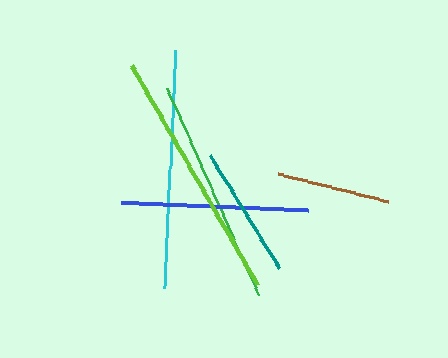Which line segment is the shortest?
The brown line is the shortest at approximately 113 pixels.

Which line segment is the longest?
The lime line is the longest at approximately 252 pixels.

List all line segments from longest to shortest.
From longest to shortest: lime, cyan, green, blue, teal, brown.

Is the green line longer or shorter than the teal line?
The green line is longer than the teal line.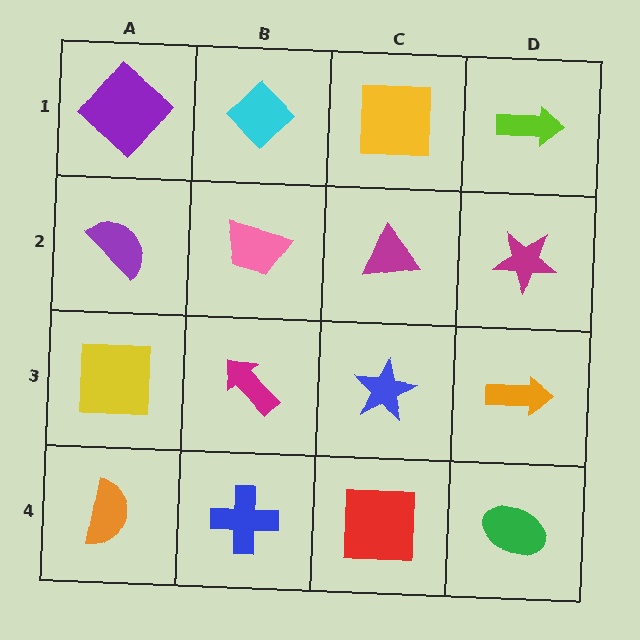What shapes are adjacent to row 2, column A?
A purple diamond (row 1, column A), a yellow square (row 3, column A), a pink trapezoid (row 2, column B).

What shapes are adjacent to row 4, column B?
A magenta arrow (row 3, column B), an orange semicircle (row 4, column A), a red square (row 4, column C).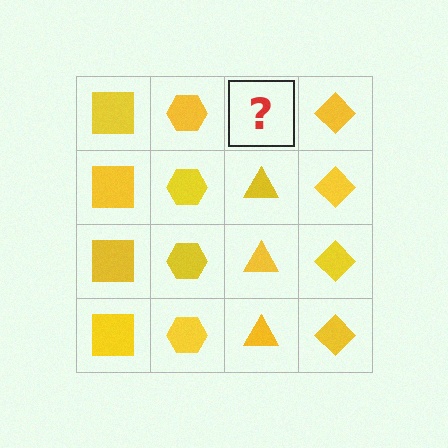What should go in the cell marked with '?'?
The missing cell should contain a yellow triangle.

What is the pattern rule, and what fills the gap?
The rule is that each column has a consistent shape. The gap should be filled with a yellow triangle.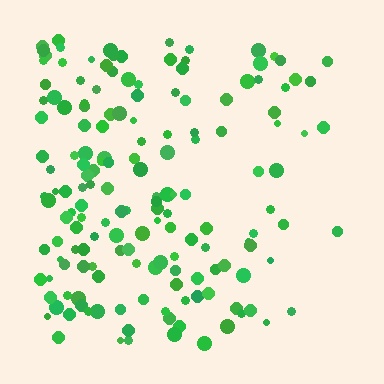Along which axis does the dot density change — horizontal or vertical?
Horizontal.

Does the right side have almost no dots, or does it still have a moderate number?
Still a moderate number, just noticeably fewer than the left.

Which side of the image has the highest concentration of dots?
The left.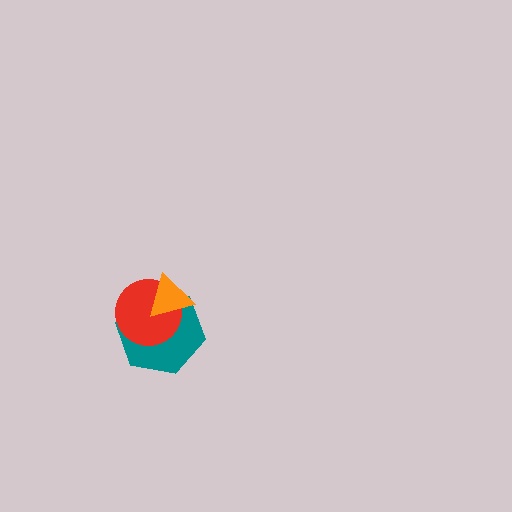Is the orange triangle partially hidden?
No, no other shape covers it.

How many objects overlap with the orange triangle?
2 objects overlap with the orange triangle.